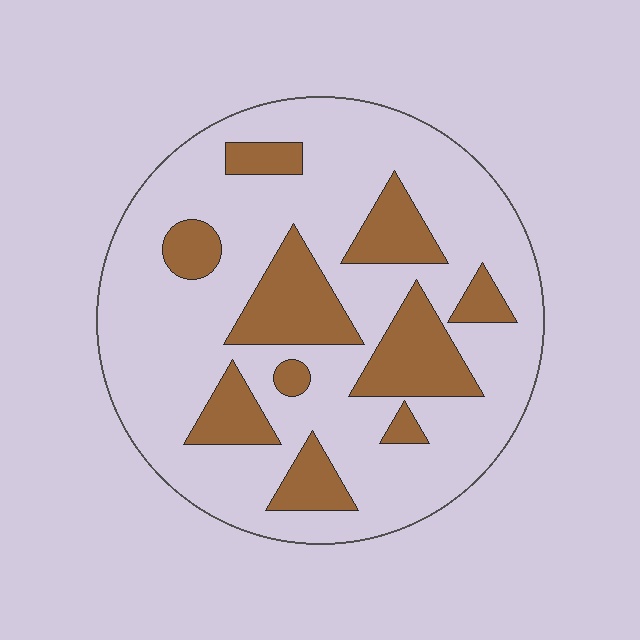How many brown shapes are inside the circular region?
10.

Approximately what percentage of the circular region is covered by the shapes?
Approximately 25%.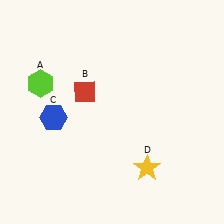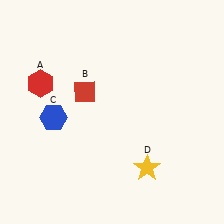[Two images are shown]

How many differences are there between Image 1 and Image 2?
There is 1 difference between the two images.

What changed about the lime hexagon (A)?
In Image 1, A is lime. In Image 2, it changed to red.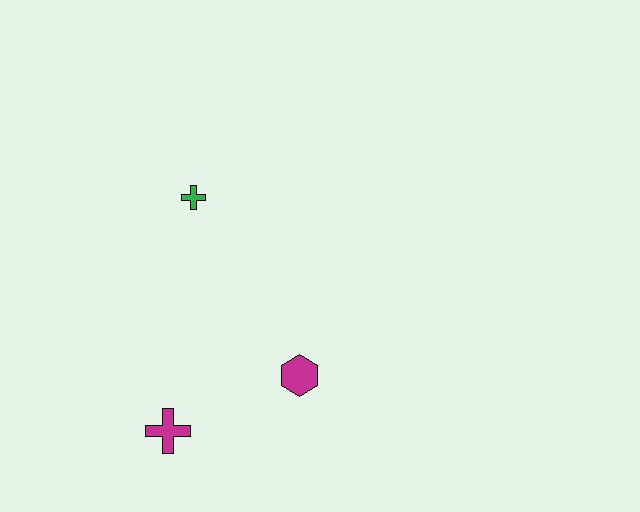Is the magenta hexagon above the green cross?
No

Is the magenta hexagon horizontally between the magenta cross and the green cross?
No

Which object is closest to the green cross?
The magenta hexagon is closest to the green cross.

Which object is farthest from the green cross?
The magenta cross is farthest from the green cross.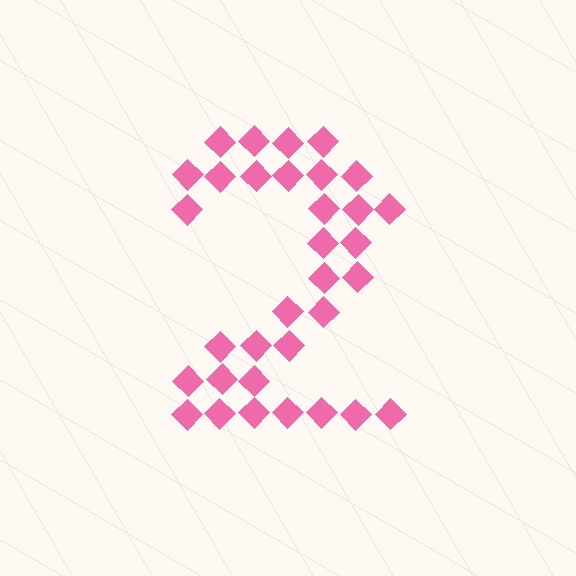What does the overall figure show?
The overall figure shows the digit 2.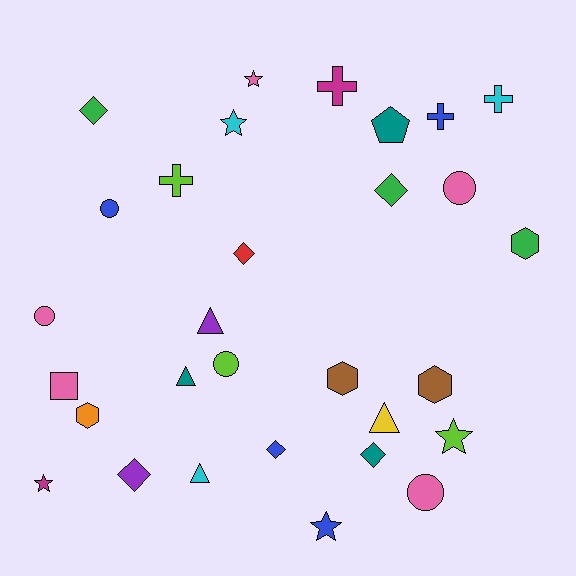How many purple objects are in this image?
There are 2 purple objects.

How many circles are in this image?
There are 5 circles.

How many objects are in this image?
There are 30 objects.